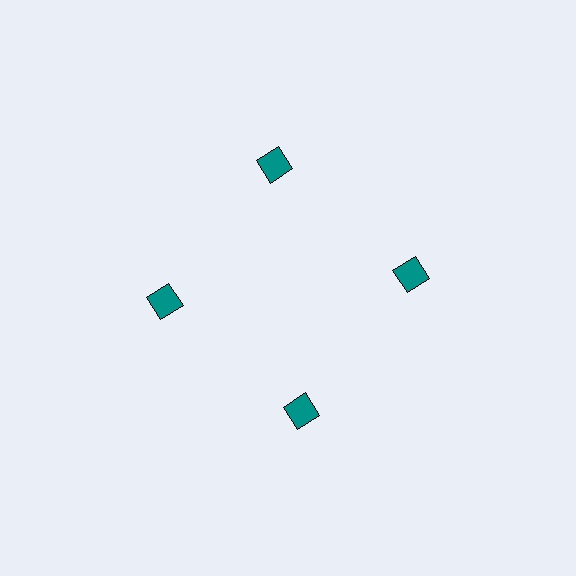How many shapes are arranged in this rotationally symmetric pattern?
There are 4 shapes, arranged in 4 groups of 1.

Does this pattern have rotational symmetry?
Yes, this pattern has 4-fold rotational symmetry. It looks the same after rotating 90 degrees around the center.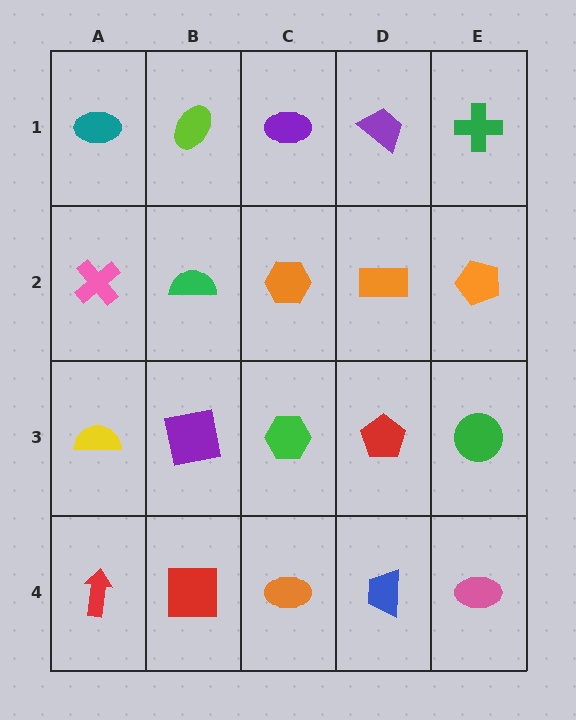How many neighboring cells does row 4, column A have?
2.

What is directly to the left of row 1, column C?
A lime ellipse.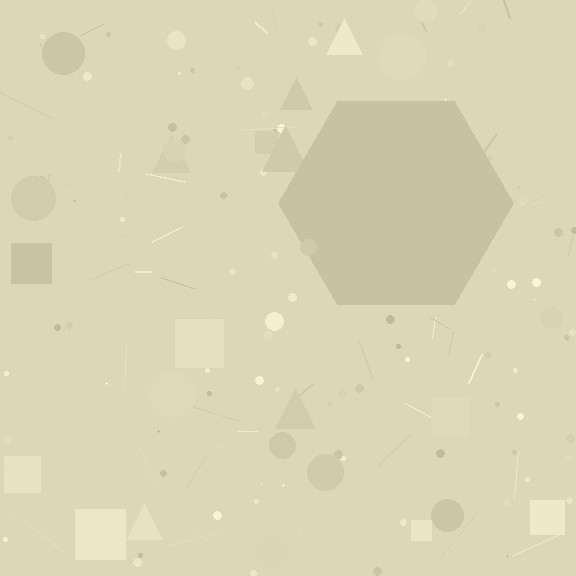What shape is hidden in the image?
A hexagon is hidden in the image.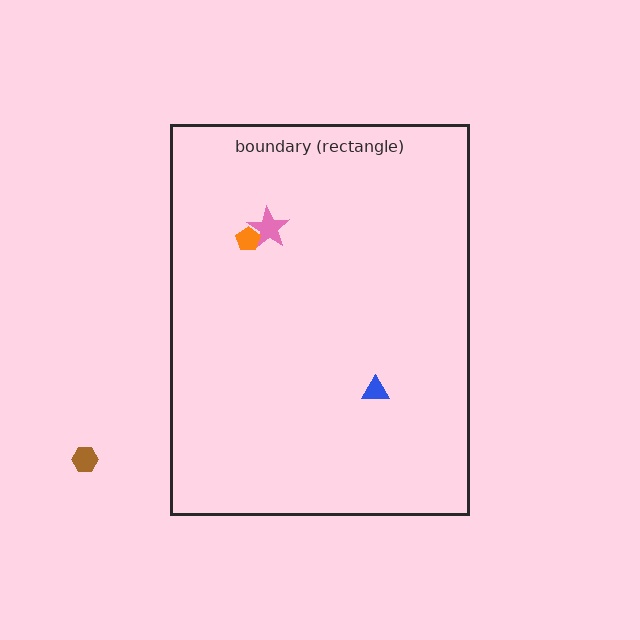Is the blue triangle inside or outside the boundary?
Inside.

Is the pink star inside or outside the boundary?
Inside.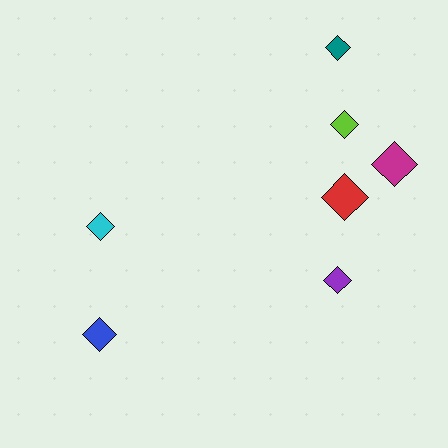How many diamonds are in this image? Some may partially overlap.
There are 7 diamonds.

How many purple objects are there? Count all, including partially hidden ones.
There is 1 purple object.